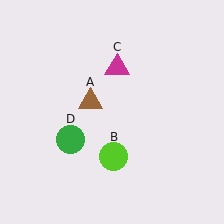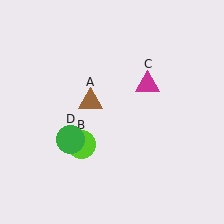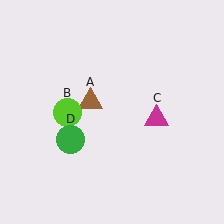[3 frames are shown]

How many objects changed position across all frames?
2 objects changed position: lime circle (object B), magenta triangle (object C).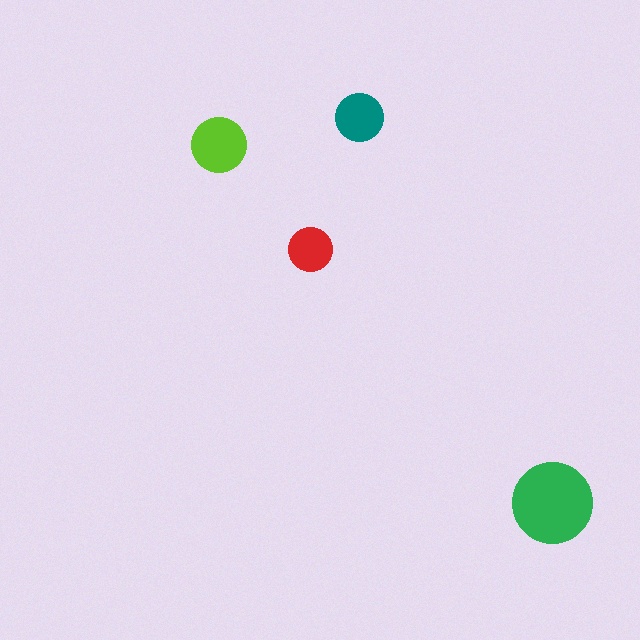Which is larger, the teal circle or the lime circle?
The lime one.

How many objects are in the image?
There are 4 objects in the image.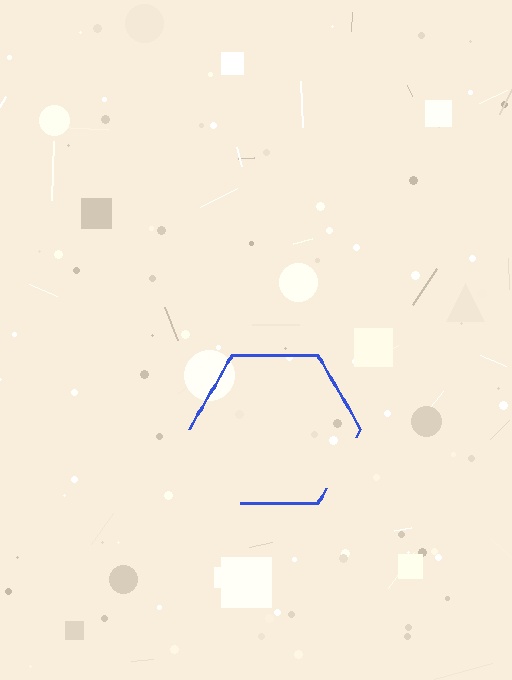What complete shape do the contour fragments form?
The contour fragments form a hexagon.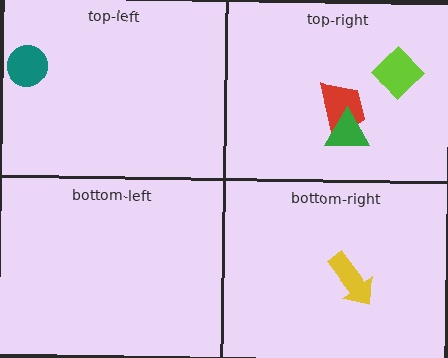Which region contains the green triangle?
The top-right region.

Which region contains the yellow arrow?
The bottom-right region.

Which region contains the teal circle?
The top-left region.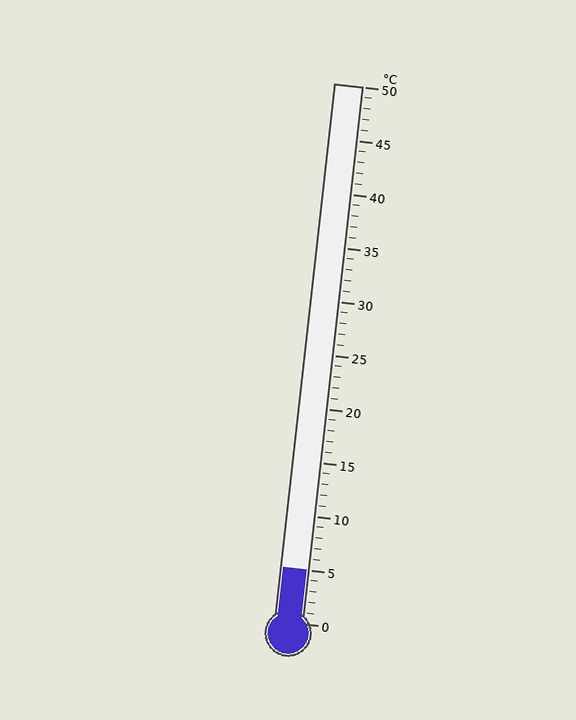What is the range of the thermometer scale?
The thermometer scale ranges from 0°C to 50°C.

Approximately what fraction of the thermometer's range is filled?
The thermometer is filled to approximately 10% of its range.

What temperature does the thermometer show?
The thermometer shows approximately 5°C.